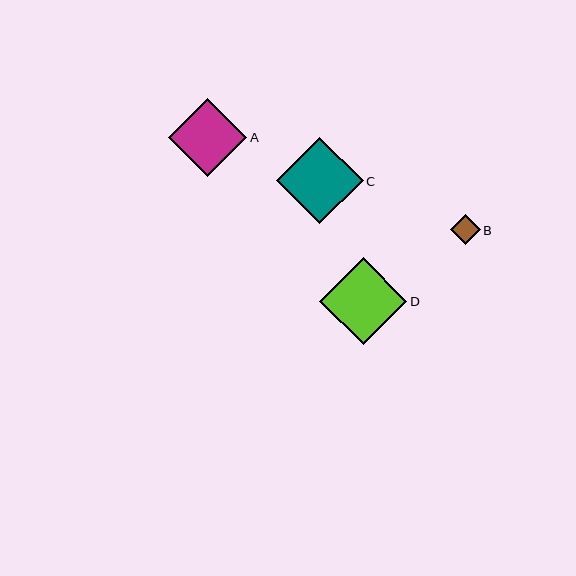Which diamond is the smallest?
Diamond B is the smallest with a size of approximately 30 pixels.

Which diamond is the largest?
Diamond D is the largest with a size of approximately 88 pixels.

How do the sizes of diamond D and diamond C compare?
Diamond D and diamond C are approximately the same size.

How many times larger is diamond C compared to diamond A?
Diamond C is approximately 1.1 times the size of diamond A.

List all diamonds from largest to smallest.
From largest to smallest: D, C, A, B.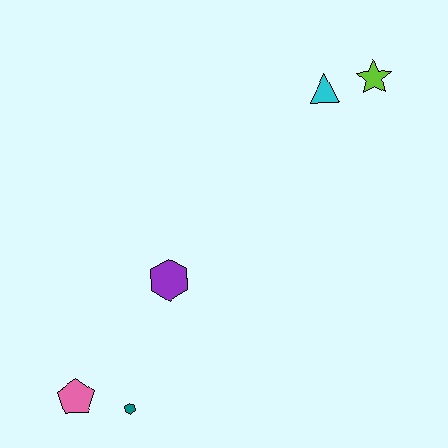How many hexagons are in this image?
There are 2 hexagons.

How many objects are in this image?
There are 5 objects.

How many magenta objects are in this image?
There are no magenta objects.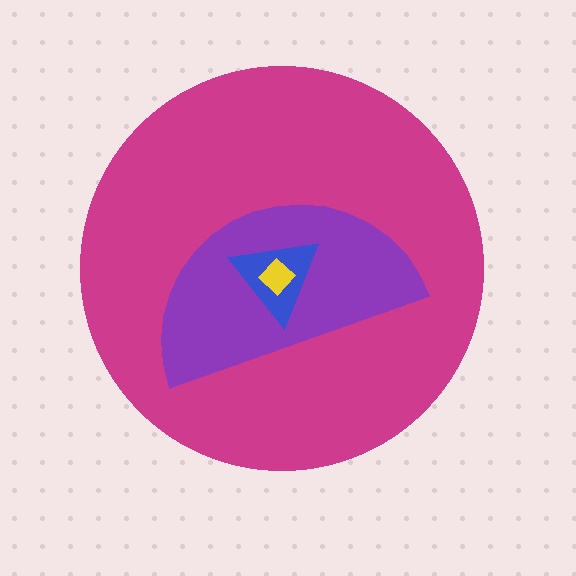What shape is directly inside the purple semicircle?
The blue triangle.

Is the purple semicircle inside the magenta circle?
Yes.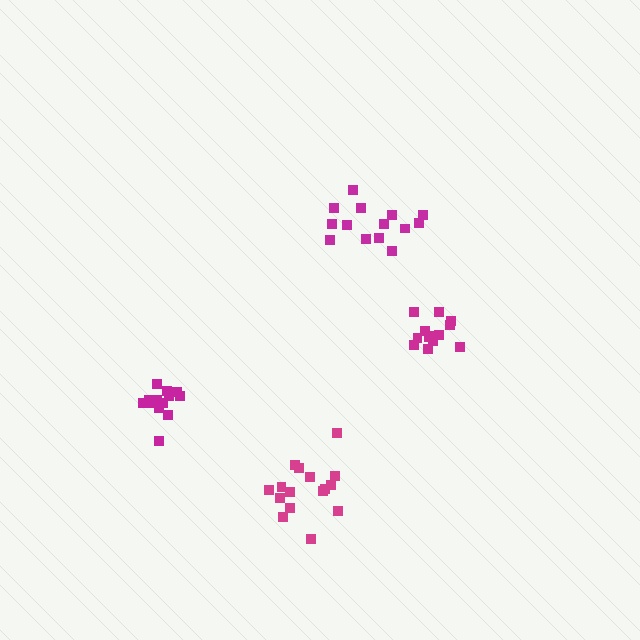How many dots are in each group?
Group 1: 13 dots, Group 2: 13 dots, Group 3: 14 dots, Group 4: 16 dots (56 total).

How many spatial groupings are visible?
There are 4 spatial groupings.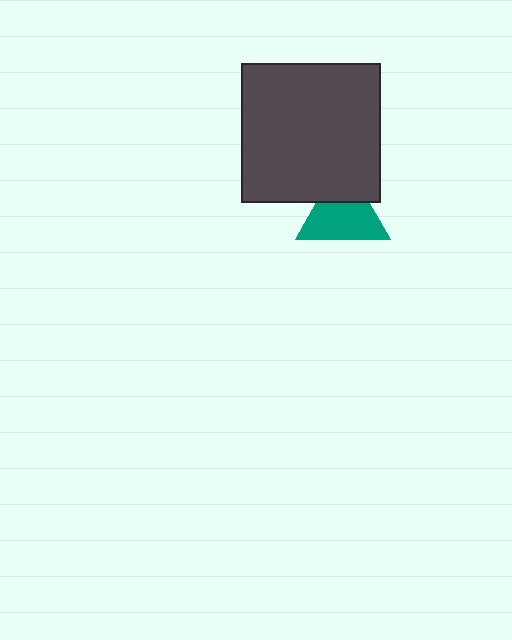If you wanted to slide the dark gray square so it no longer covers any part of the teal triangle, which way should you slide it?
Slide it up — that is the most direct way to separate the two shapes.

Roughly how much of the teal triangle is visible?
Most of it is visible (roughly 67%).